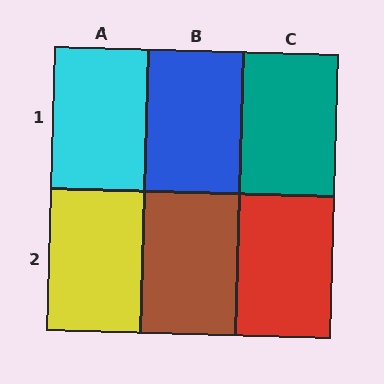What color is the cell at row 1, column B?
Blue.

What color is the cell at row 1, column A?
Cyan.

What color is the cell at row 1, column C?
Teal.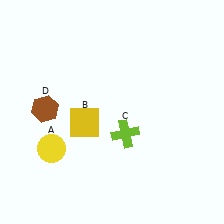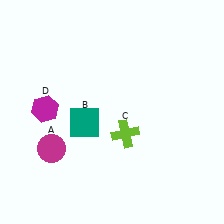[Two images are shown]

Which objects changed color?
A changed from yellow to magenta. B changed from yellow to teal. D changed from brown to magenta.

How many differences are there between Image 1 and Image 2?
There are 3 differences between the two images.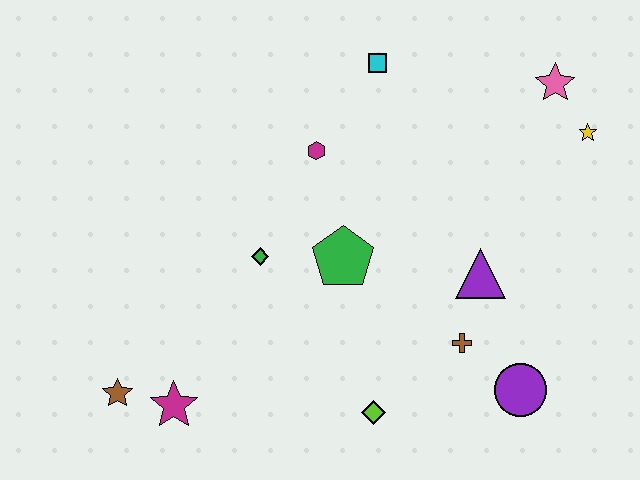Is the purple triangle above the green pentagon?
No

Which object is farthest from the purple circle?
The brown star is farthest from the purple circle.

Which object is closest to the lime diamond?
The brown cross is closest to the lime diamond.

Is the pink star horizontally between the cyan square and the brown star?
No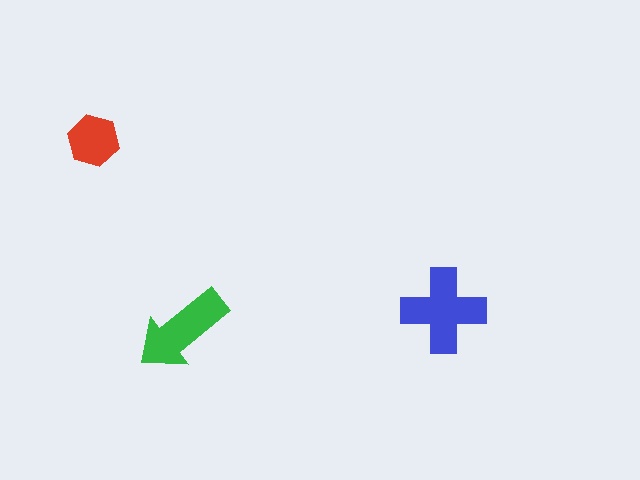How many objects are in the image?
There are 3 objects in the image.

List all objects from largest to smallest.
The blue cross, the green arrow, the red hexagon.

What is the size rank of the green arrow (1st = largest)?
2nd.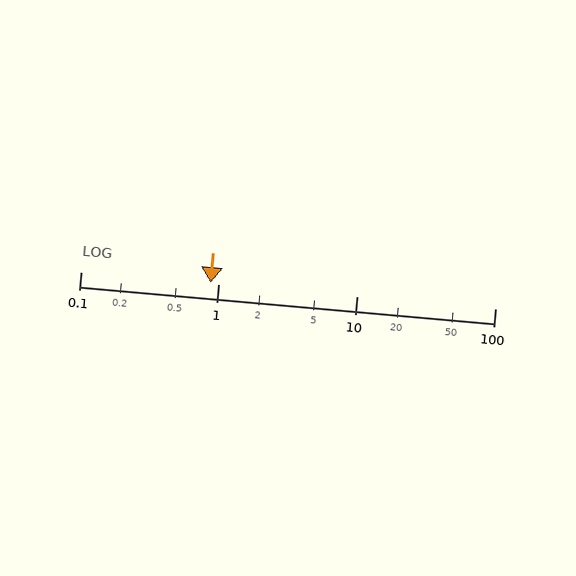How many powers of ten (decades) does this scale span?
The scale spans 3 decades, from 0.1 to 100.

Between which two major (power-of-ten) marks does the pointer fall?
The pointer is between 0.1 and 1.